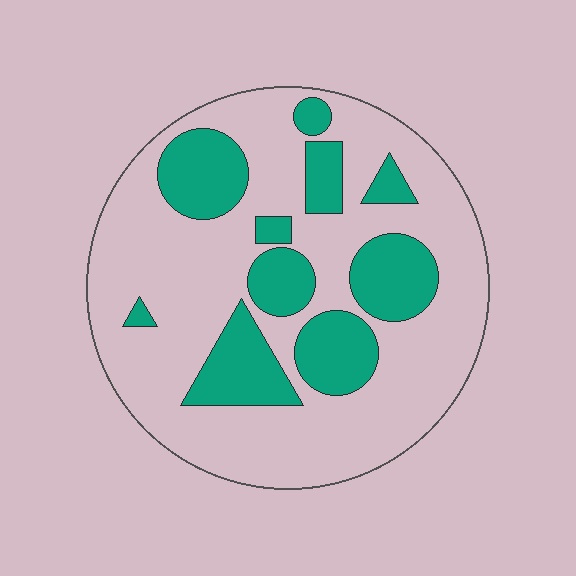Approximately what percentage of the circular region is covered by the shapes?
Approximately 30%.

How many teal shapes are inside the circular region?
10.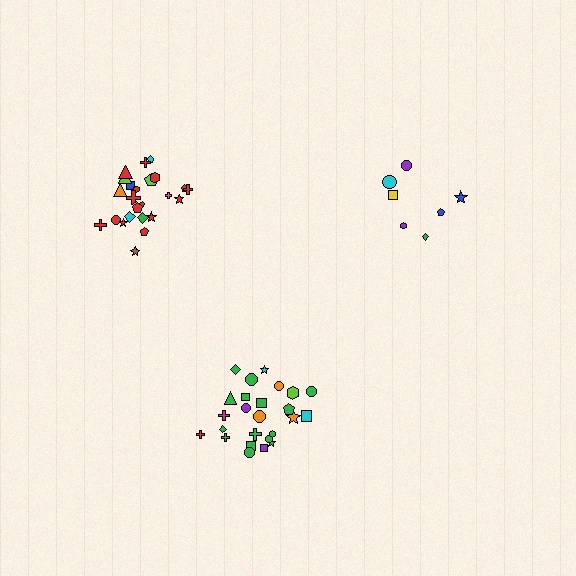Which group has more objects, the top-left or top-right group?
The top-left group.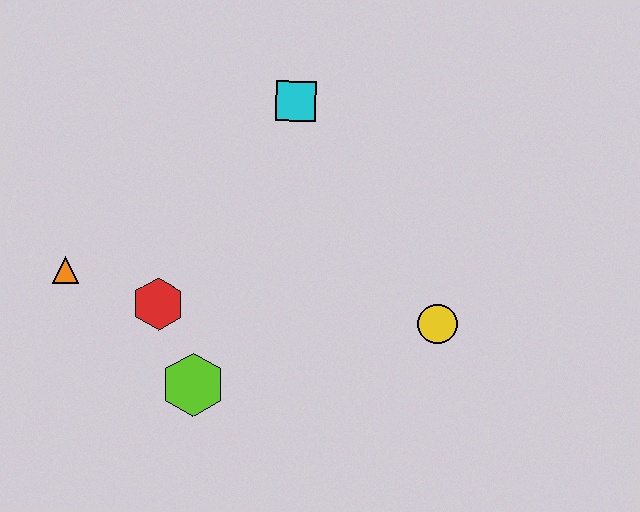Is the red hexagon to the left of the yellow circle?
Yes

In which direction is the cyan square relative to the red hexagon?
The cyan square is above the red hexagon.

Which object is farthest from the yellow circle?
The orange triangle is farthest from the yellow circle.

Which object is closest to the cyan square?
The red hexagon is closest to the cyan square.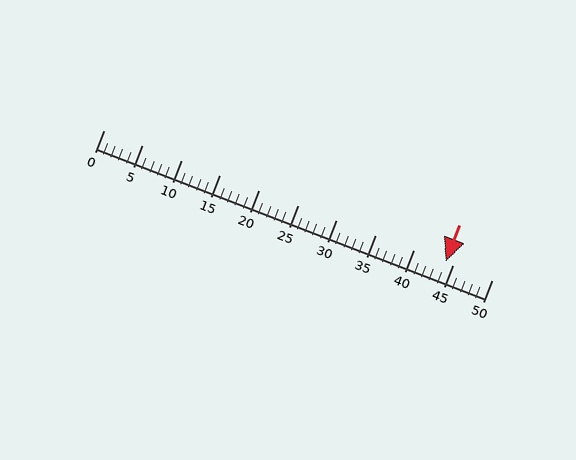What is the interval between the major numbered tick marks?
The major tick marks are spaced 5 units apart.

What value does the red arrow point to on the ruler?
The red arrow points to approximately 44.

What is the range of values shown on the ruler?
The ruler shows values from 0 to 50.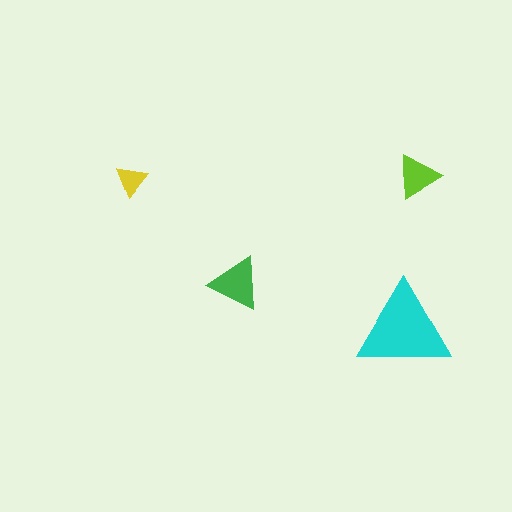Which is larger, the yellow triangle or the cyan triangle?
The cyan one.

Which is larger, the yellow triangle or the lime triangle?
The lime one.